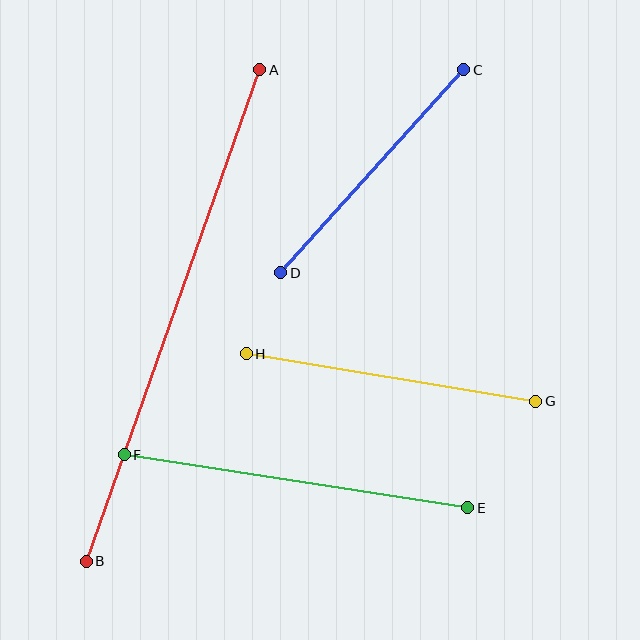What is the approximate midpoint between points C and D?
The midpoint is at approximately (372, 171) pixels.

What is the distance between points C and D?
The distance is approximately 273 pixels.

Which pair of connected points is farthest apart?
Points A and B are farthest apart.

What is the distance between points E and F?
The distance is approximately 347 pixels.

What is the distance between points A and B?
The distance is approximately 521 pixels.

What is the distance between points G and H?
The distance is approximately 293 pixels.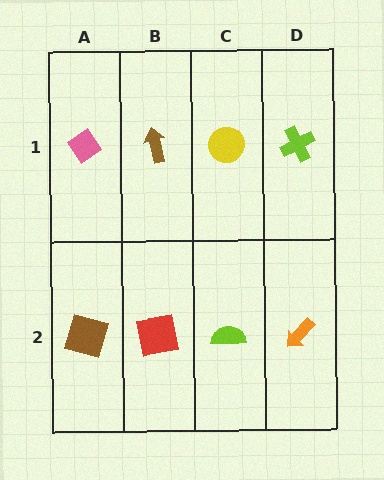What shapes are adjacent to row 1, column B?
A red square (row 2, column B), a pink diamond (row 1, column A), a yellow circle (row 1, column C).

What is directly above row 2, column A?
A pink diamond.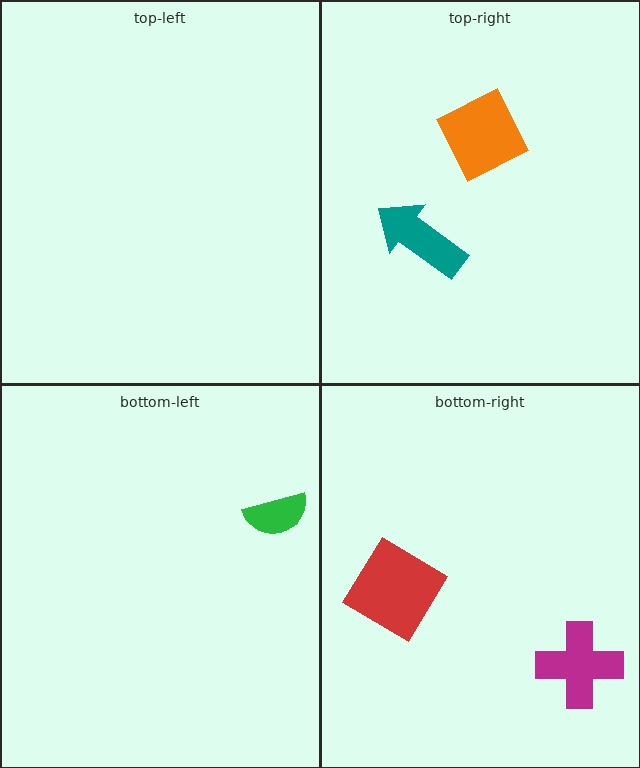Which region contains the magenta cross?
The bottom-right region.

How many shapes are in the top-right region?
2.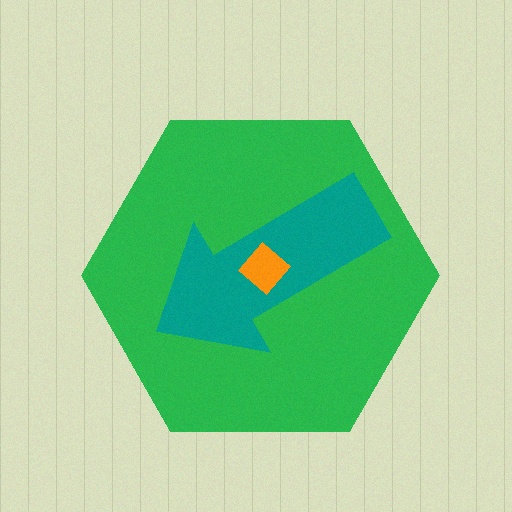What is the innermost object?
The orange diamond.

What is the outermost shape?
The green hexagon.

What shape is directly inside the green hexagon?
The teal arrow.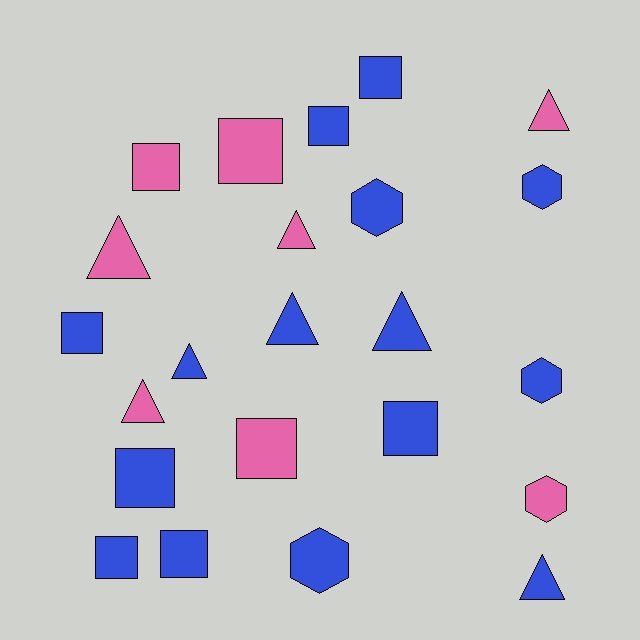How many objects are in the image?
There are 23 objects.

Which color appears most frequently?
Blue, with 15 objects.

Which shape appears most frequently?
Square, with 10 objects.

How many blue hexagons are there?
There are 4 blue hexagons.